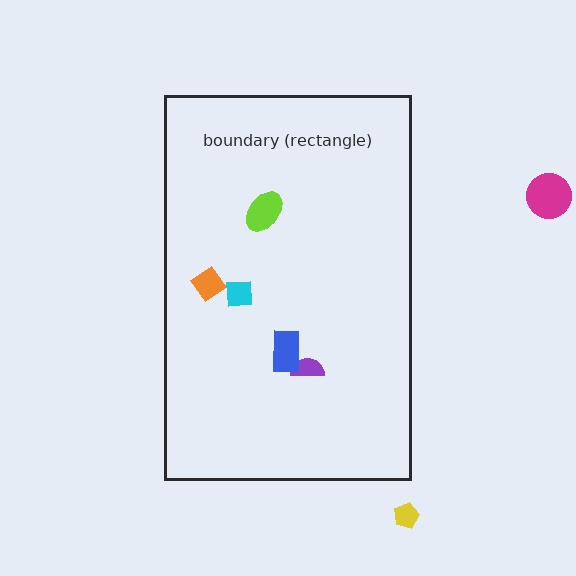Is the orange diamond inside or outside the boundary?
Inside.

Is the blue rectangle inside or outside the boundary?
Inside.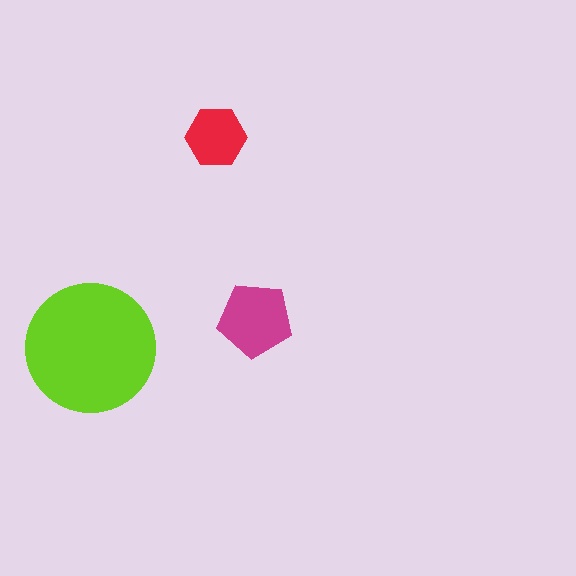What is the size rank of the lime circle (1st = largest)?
1st.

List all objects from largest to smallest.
The lime circle, the magenta pentagon, the red hexagon.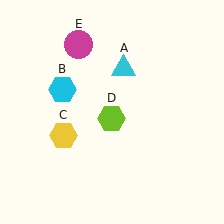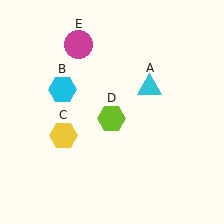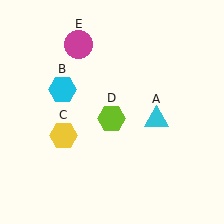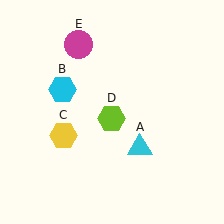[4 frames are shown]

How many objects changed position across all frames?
1 object changed position: cyan triangle (object A).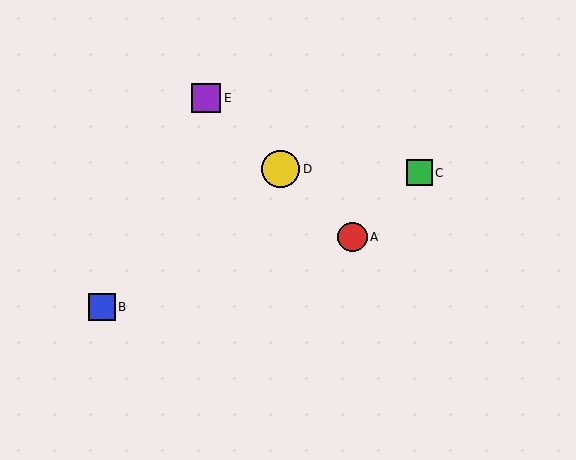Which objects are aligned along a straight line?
Objects A, D, E are aligned along a straight line.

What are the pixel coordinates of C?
Object C is at (419, 173).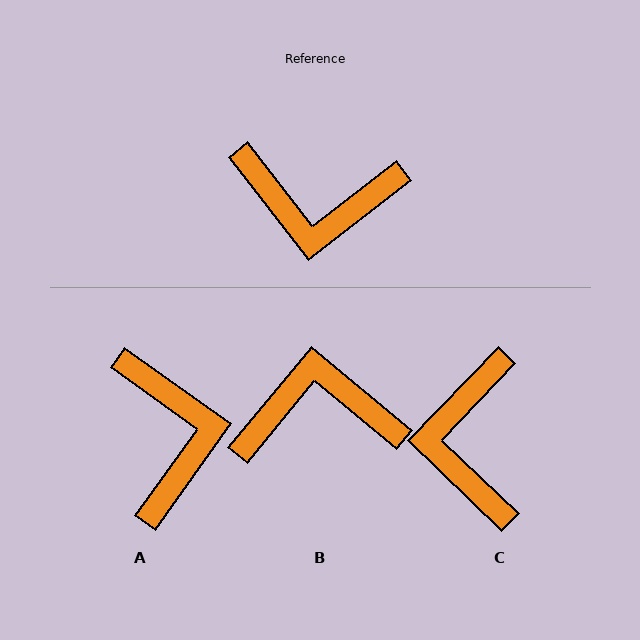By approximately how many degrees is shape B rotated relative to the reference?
Approximately 167 degrees clockwise.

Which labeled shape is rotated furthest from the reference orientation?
B, about 167 degrees away.